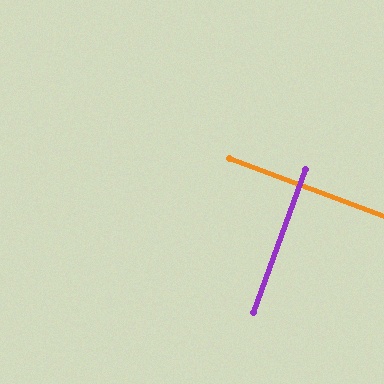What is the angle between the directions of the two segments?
Approximately 89 degrees.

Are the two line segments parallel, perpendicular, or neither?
Perpendicular — they meet at approximately 89°.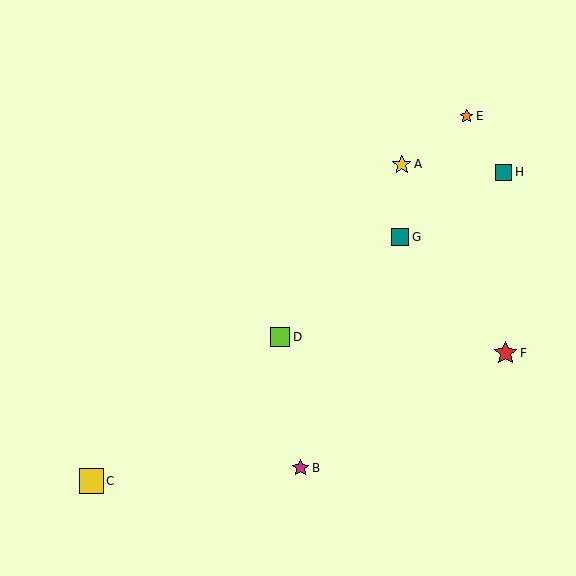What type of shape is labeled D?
Shape D is a lime square.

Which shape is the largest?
The yellow square (labeled C) is the largest.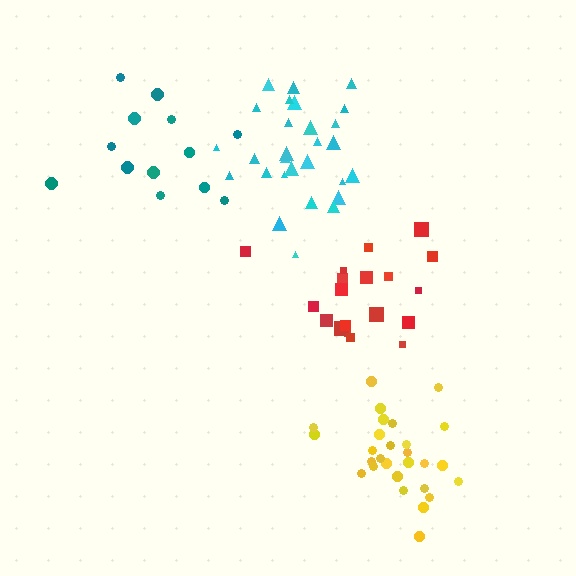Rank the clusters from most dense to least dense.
cyan, yellow, red, teal.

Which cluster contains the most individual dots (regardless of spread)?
Yellow (28).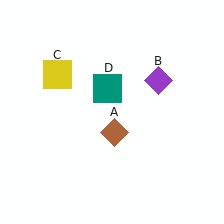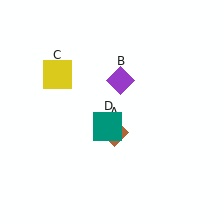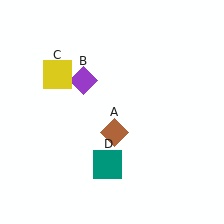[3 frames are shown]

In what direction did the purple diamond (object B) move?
The purple diamond (object B) moved left.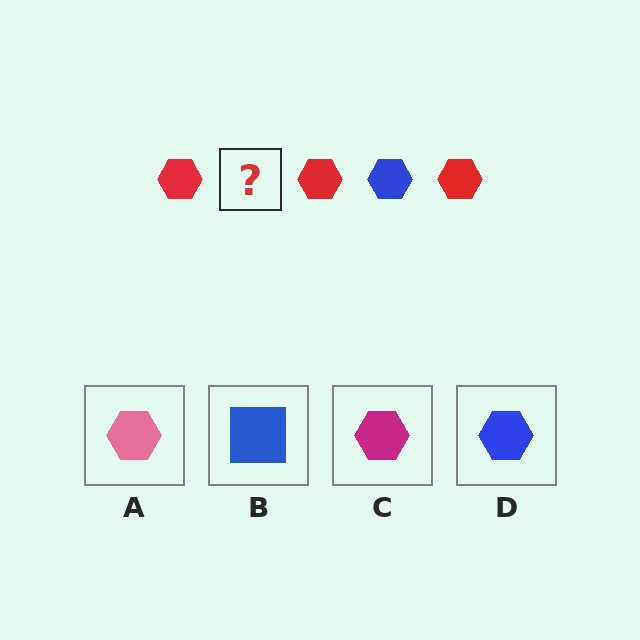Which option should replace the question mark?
Option D.